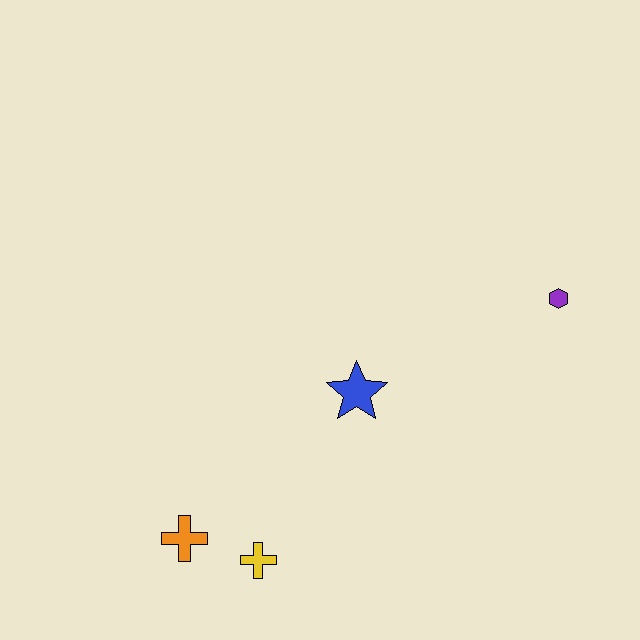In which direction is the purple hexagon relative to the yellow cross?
The purple hexagon is to the right of the yellow cross.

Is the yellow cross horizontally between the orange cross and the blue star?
Yes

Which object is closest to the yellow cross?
The orange cross is closest to the yellow cross.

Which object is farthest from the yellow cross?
The purple hexagon is farthest from the yellow cross.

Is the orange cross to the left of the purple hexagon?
Yes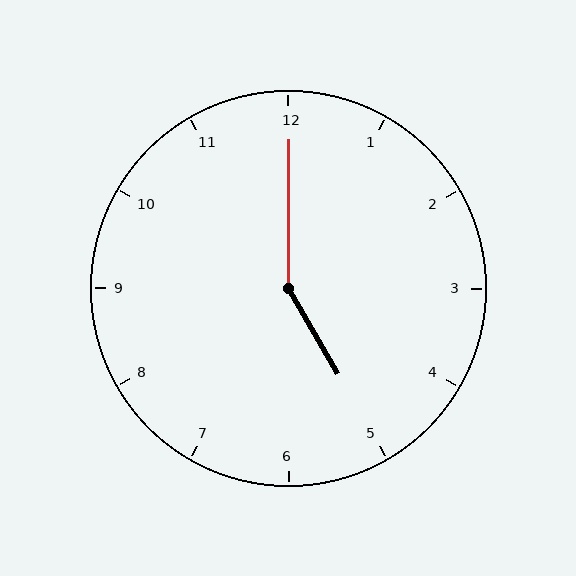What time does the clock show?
5:00.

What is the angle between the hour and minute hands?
Approximately 150 degrees.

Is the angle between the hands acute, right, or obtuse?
It is obtuse.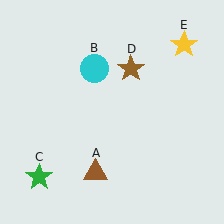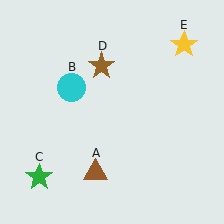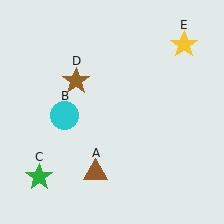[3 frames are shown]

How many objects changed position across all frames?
2 objects changed position: cyan circle (object B), brown star (object D).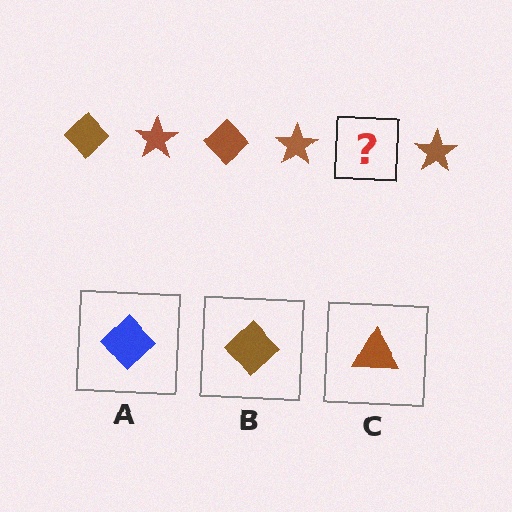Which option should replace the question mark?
Option B.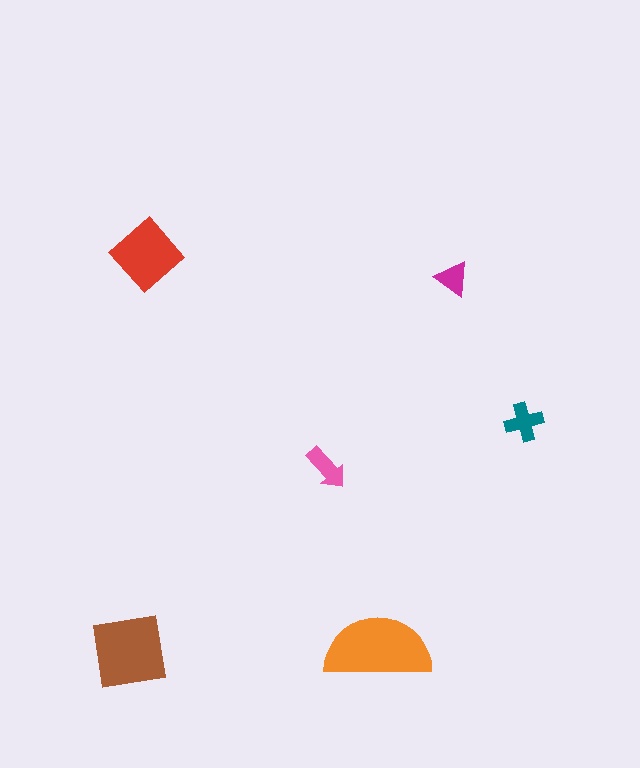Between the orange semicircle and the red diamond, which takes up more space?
The orange semicircle.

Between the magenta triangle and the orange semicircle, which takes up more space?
The orange semicircle.